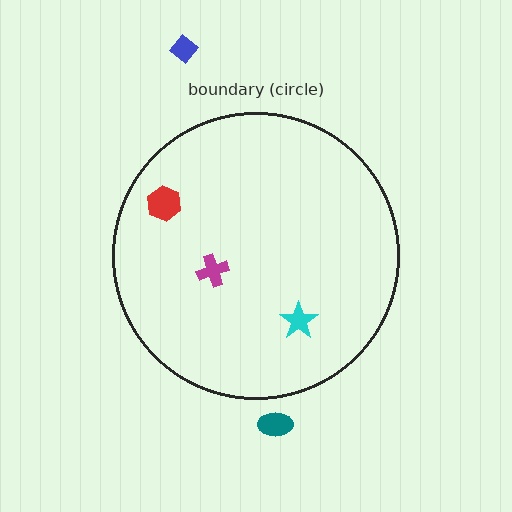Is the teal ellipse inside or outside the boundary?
Outside.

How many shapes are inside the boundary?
3 inside, 2 outside.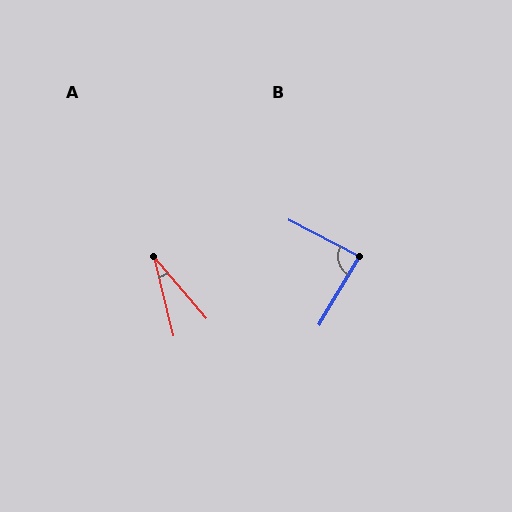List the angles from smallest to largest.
A (27°), B (87°).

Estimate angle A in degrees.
Approximately 27 degrees.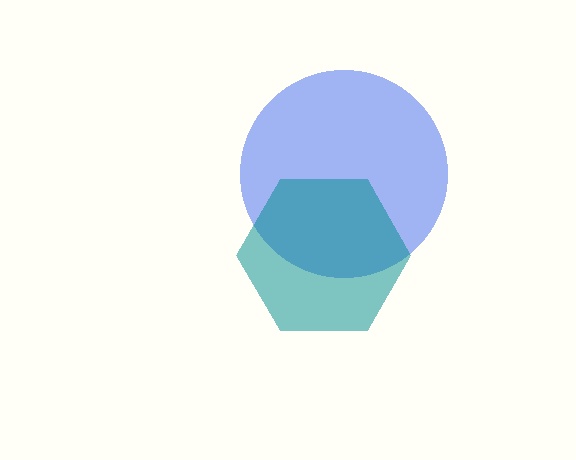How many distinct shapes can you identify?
There are 2 distinct shapes: a blue circle, a teal hexagon.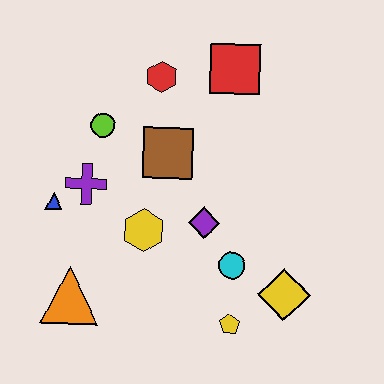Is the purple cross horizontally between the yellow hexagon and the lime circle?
No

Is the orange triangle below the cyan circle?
Yes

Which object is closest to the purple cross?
The blue triangle is closest to the purple cross.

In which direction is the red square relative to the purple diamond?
The red square is above the purple diamond.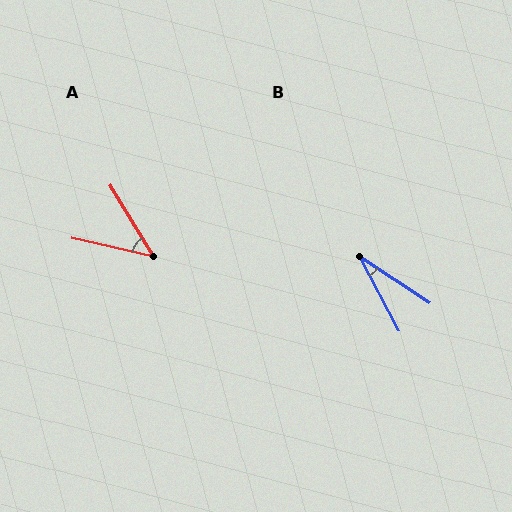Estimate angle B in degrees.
Approximately 28 degrees.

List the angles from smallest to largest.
B (28°), A (46°).